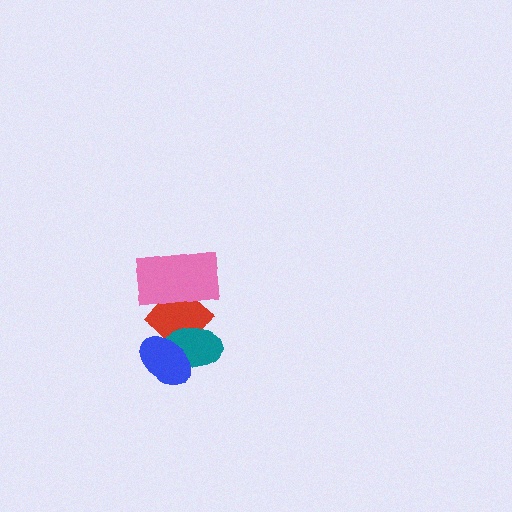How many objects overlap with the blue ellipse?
2 objects overlap with the blue ellipse.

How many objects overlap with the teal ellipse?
2 objects overlap with the teal ellipse.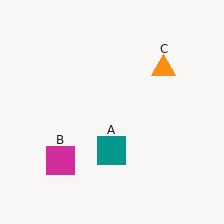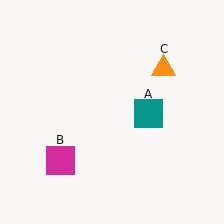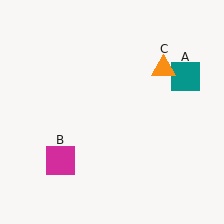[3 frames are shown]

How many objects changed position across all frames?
1 object changed position: teal square (object A).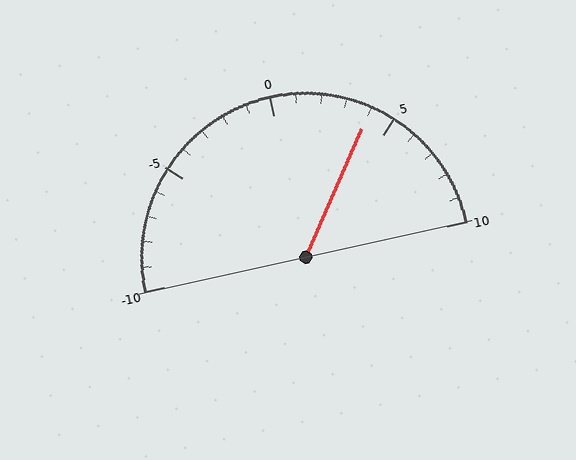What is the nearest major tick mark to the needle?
The nearest major tick mark is 5.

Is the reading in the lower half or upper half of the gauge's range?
The reading is in the upper half of the range (-10 to 10).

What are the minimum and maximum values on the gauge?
The gauge ranges from -10 to 10.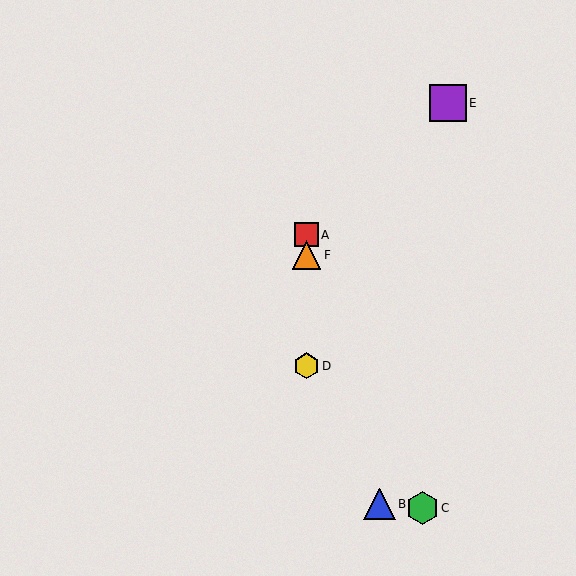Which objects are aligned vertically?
Objects A, D, F are aligned vertically.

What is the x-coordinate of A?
Object A is at x≈306.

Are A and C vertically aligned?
No, A is at x≈306 and C is at x≈422.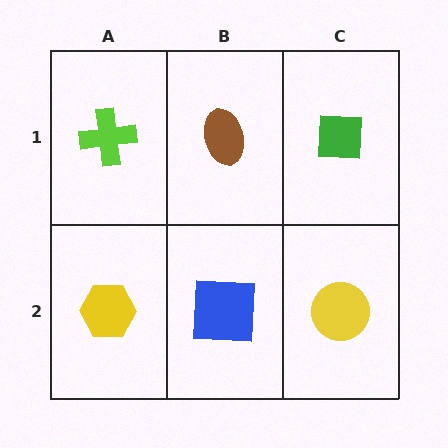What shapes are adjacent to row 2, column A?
A lime cross (row 1, column A), a blue square (row 2, column B).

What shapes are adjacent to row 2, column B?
A brown ellipse (row 1, column B), a yellow hexagon (row 2, column A), a yellow circle (row 2, column C).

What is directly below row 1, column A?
A yellow hexagon.